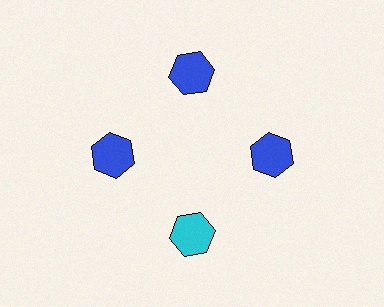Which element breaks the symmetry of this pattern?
The cyan hexagon at roughly the 6 o'clock position breaks the symmetry. All other shapes are blue hexagons.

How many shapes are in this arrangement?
There are 4 shapes arranged in a ring pattern.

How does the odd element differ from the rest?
It has a different color: cyan instead of blue.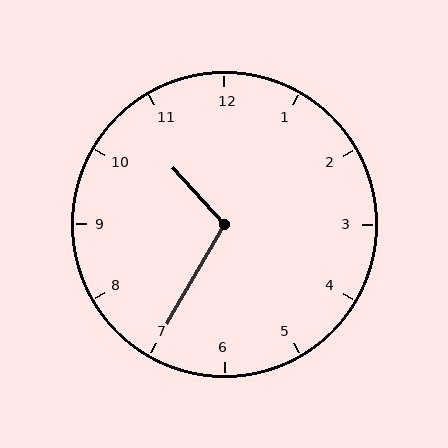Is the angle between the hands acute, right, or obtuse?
It is obtuse.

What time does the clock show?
10:35.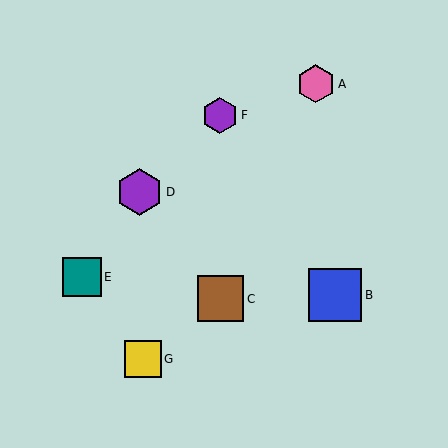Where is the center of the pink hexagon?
The center of the pink hexagon is at (316, 84).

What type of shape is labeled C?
Shape C is a brown square.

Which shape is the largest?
The blue square (labeled B) is the largest.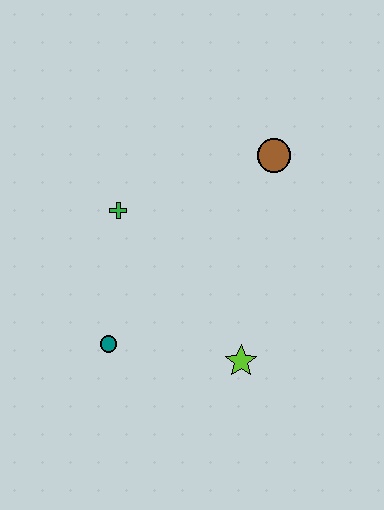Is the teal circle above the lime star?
Yes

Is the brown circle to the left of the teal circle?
No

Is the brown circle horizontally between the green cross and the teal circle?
No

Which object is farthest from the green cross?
The lime star is farthest from the green cross.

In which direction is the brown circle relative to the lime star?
The brown circle is above the lime star.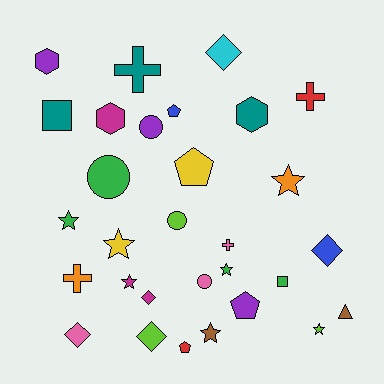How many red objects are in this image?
There are 2 red objects.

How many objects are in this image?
There are 30 objects.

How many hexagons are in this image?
There are 3 hexagons.